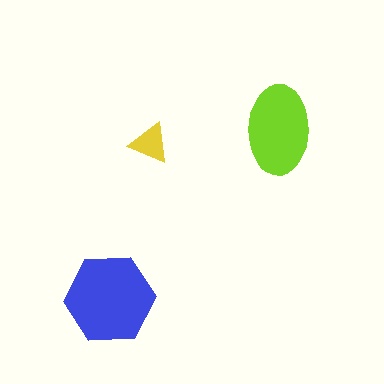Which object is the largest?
The blue hexagon.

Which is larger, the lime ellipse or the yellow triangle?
The lime ellipse.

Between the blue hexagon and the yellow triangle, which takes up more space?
The blue hexagon.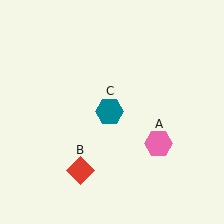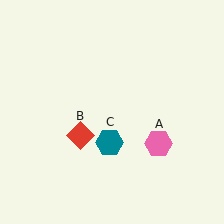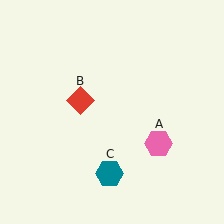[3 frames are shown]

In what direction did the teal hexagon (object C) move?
The teal hexagon (object C) moved down.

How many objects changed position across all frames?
2 objects changed position: red diamond (object B), teal hexagon (object C).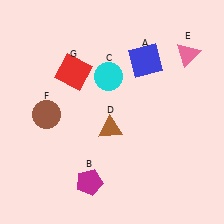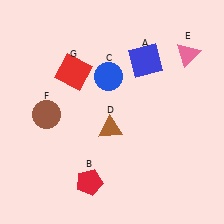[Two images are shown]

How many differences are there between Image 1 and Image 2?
There are 2 differences between the two images.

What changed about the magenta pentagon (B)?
In Image 1, B is magenta. In Image 2, it changed to red.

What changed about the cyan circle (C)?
In Image 1, C is cyan. In Image 2, it changed to blue.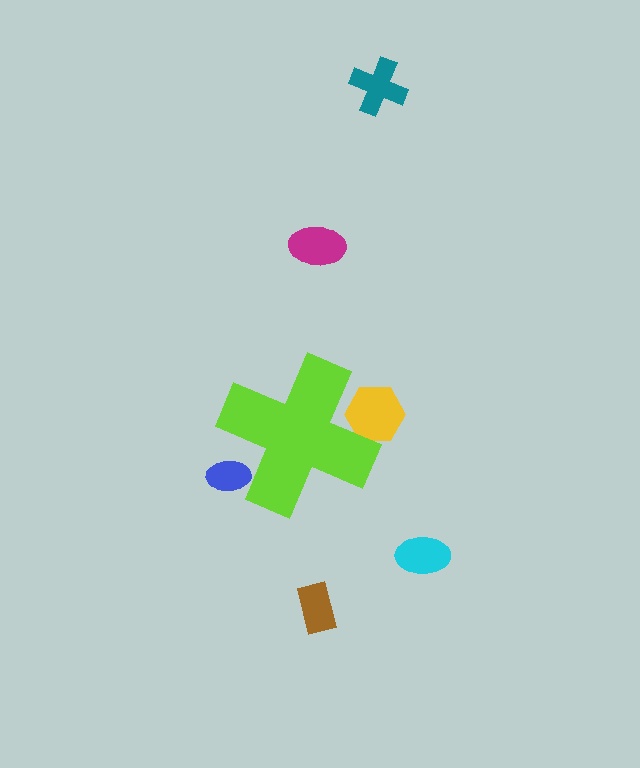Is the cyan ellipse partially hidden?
No, the cyan ellipse is fully visible.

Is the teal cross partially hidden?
No, the teal cross is fully visible.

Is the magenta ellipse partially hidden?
No, the magenta ellipse is fully visible.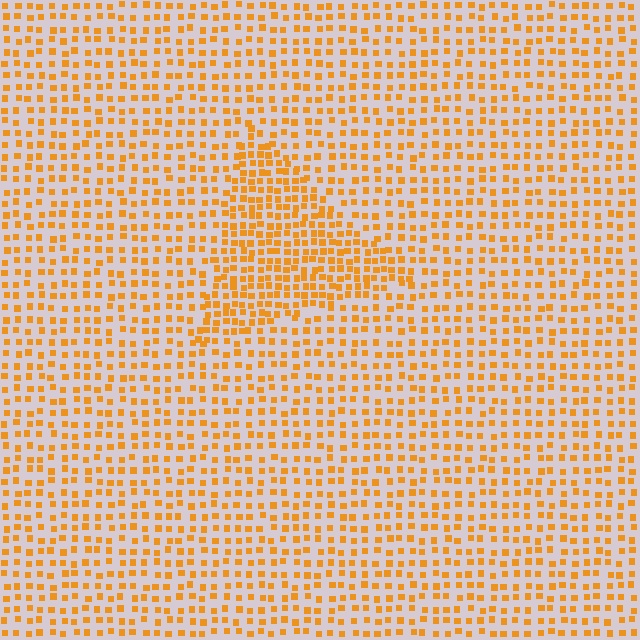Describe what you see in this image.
The image contains small orange elements arranged at two different densities. A triangle-shaped region is visible where the elements are more densely packed than the surrounding area.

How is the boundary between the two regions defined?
The boundary is defined by a change in element density (approximately 1.7x ratio). All elements are the same color, size, and shape.